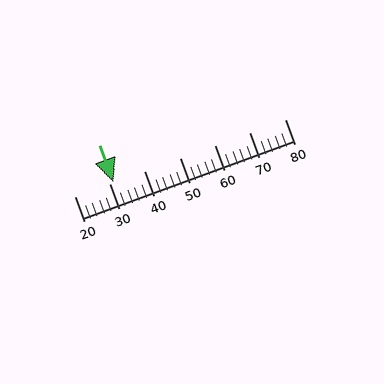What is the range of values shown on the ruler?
The ruler shows values from 20 to 80.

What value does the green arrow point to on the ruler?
The green arrow points to approximately 31.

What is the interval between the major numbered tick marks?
The major tick marks are spaced 10 units apart.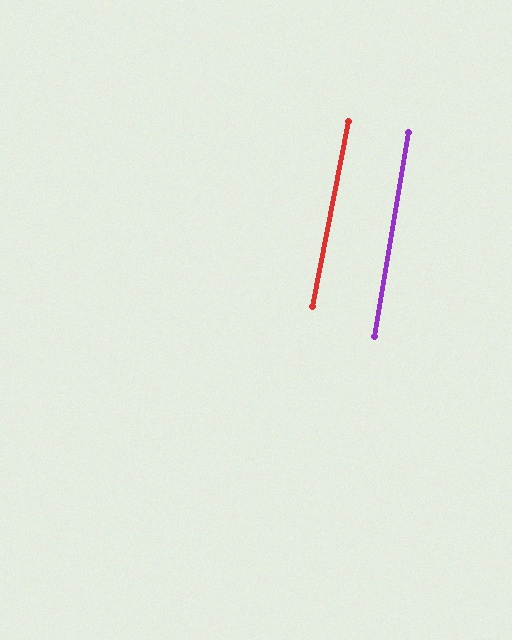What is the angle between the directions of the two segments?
Approximately 2 degrees.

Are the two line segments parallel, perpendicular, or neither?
Parallel — their directions differ by only 1.8°.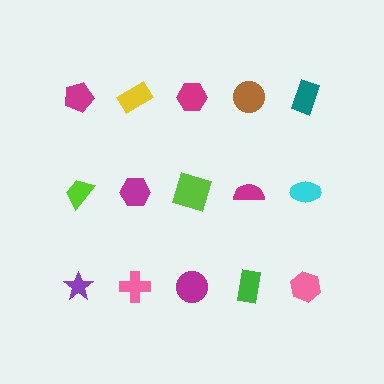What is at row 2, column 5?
A cyan ellipse.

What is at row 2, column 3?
A lime square.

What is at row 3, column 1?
A purple star.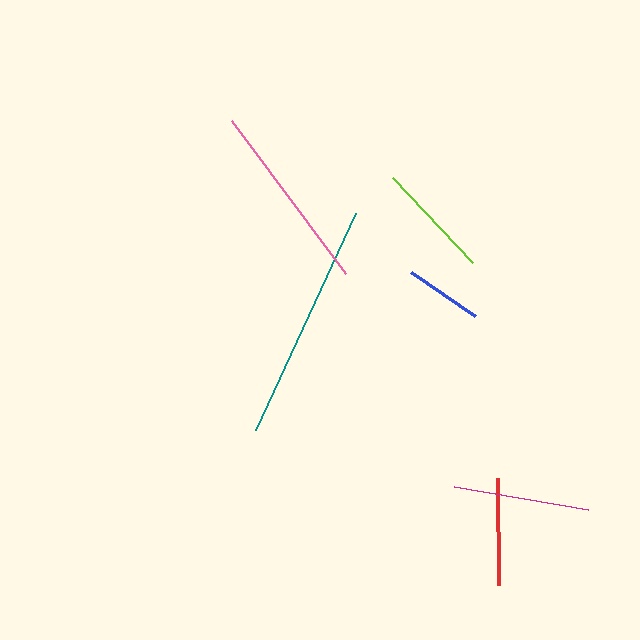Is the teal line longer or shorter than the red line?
The teal line is longer than the red line.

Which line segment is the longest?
The teal line is the longest at approximately 239 pixels.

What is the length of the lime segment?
The lime segment is approximately 116 pixels long.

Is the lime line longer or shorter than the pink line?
The pink line is longer than the lime line.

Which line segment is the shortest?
The blue line is the shortest at approximately 77 pixels.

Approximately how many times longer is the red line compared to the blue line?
The red line is approximately 1.4 times the length of the blue line.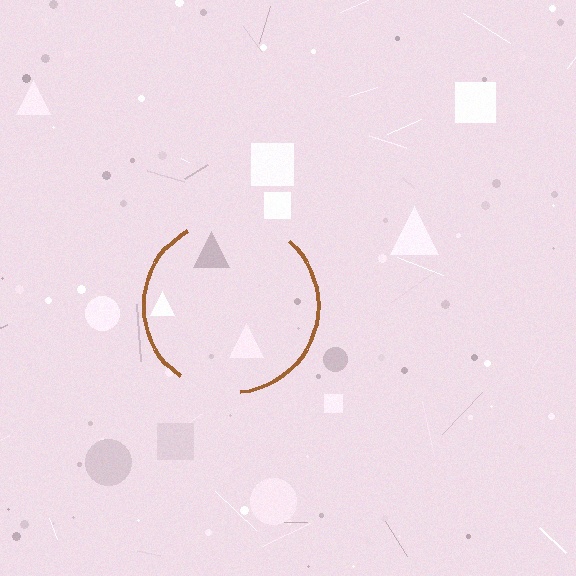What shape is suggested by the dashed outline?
The dashed outline suggests a circle.